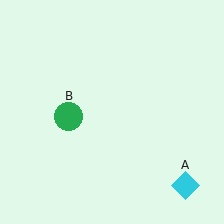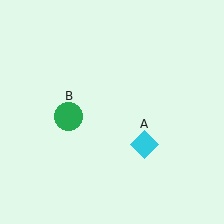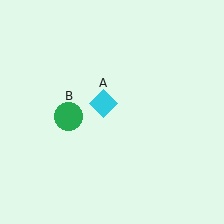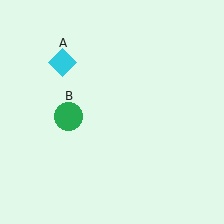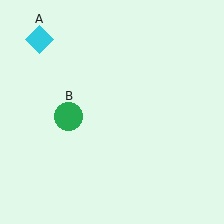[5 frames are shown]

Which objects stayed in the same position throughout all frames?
Green circle (object B) remained stationary.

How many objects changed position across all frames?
1 object changed position: cyan diamond (object A).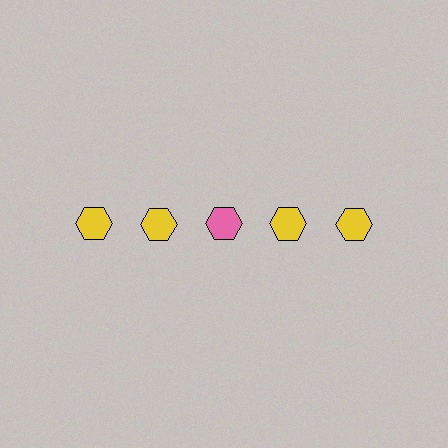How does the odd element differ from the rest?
It has a different color: pink instead of yellow.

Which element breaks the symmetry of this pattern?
The pink hexagon in the top row, center column breaks the symmetry. All other shapes are yellow hexagons.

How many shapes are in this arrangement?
There are 5 shapes arranged in a grid pattern.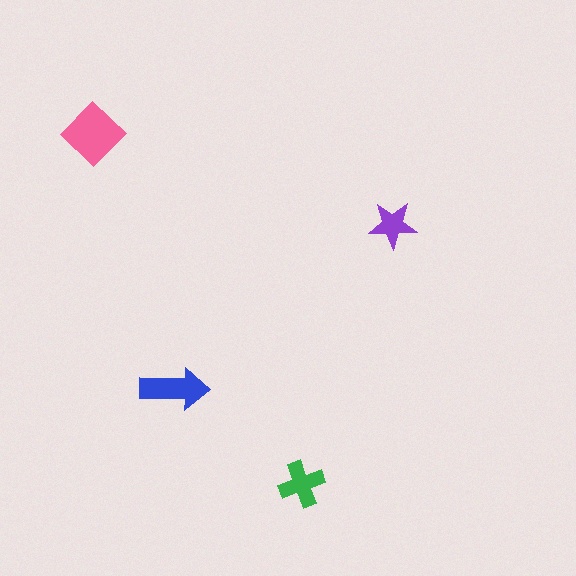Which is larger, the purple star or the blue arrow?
The blue arrow.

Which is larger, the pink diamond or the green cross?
The pink diamond.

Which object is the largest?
The pink diamond.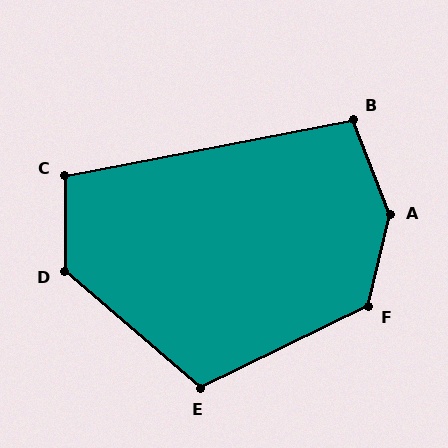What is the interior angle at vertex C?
Approximately 101 degrees (obtuse).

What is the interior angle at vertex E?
Approximately 113 degrees (obtuse).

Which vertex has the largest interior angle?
A, at approximately 146 degrees.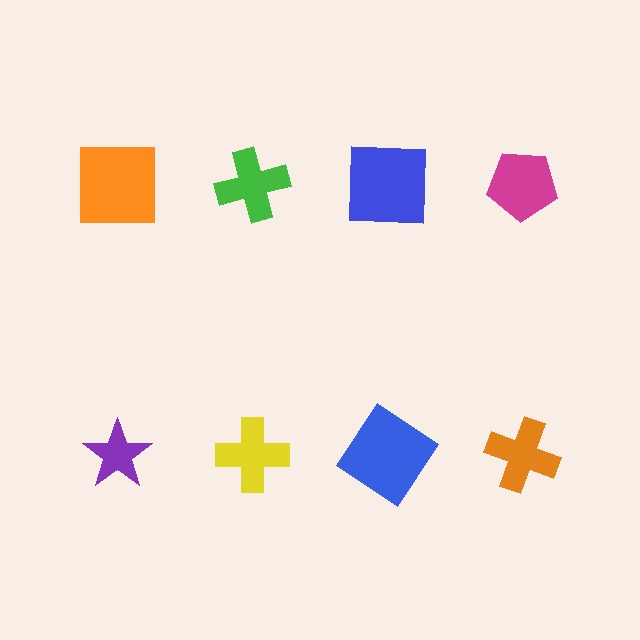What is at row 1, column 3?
A blue square.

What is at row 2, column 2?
A yellow cross.